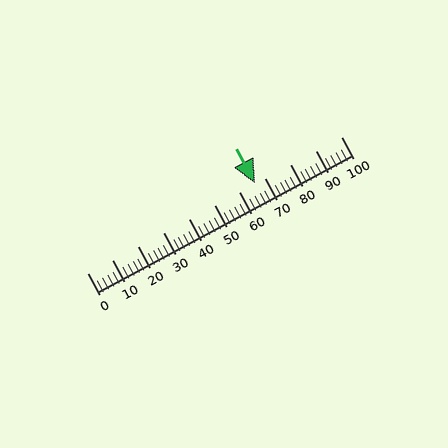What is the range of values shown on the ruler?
The ruler shows values from 0 to 100.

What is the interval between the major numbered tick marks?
The major tick marks are spaced 10 units apart.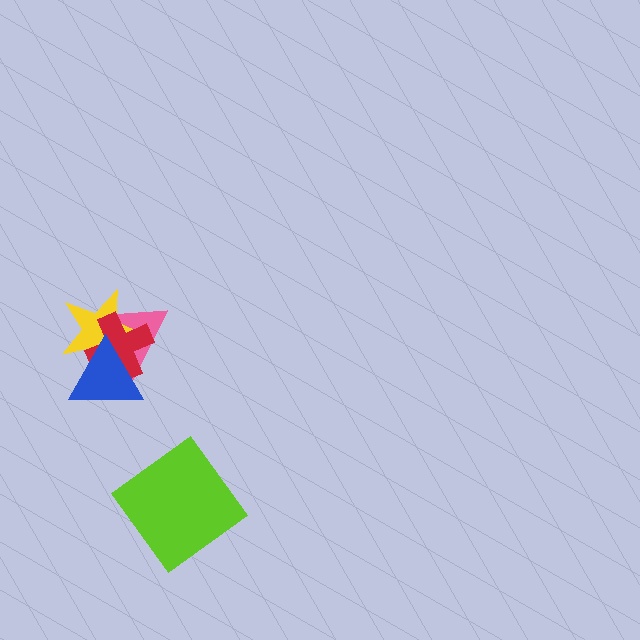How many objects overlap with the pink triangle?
3 objects overlap with the pink triangle.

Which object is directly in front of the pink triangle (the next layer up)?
The yellow star is directly in front of the pink triangle.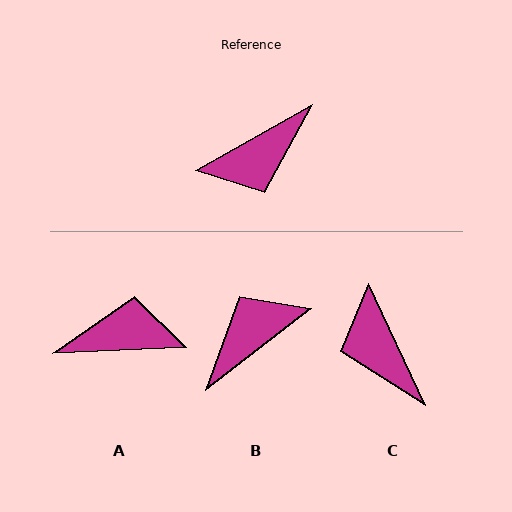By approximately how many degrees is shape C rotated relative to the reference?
Approximately 95 degrees clockwise.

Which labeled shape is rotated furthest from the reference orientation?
B, about 172 degrees away.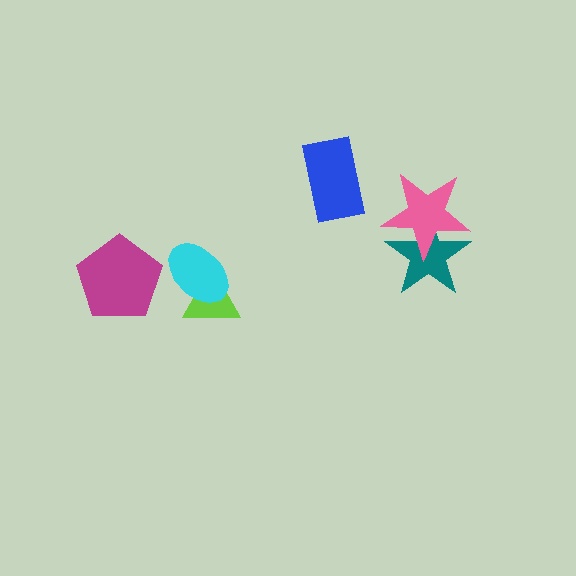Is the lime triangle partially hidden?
Yes, it is partially covered by another shape.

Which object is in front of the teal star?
The pink star is in front of the teal star.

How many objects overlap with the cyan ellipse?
1 object overlaps with the cyan ellipse.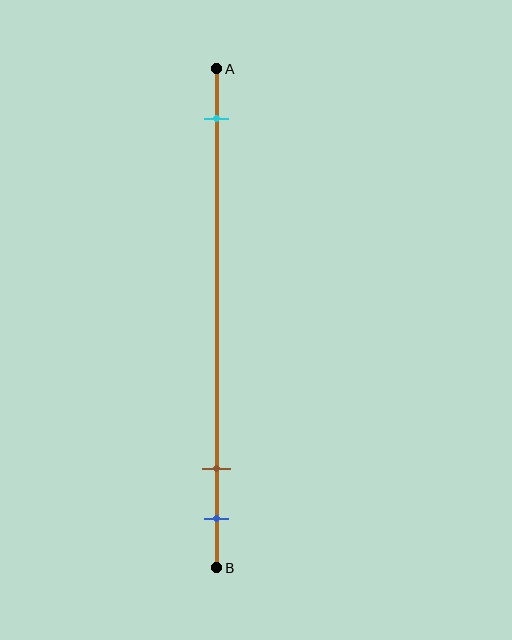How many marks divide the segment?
There are 3 marks dividing the segment.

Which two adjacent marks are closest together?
The brown and blue marks are the closest adjacent pair.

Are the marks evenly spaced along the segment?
No, the marks are not evenly spaced.